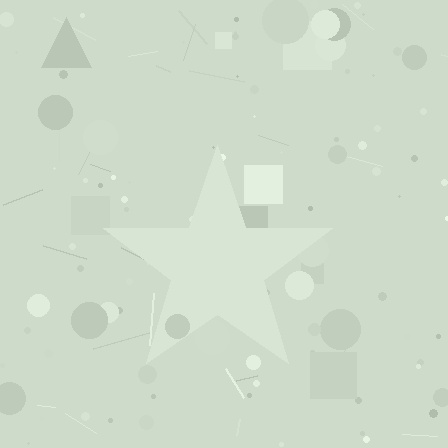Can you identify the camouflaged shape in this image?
The camouflaged shape is a star.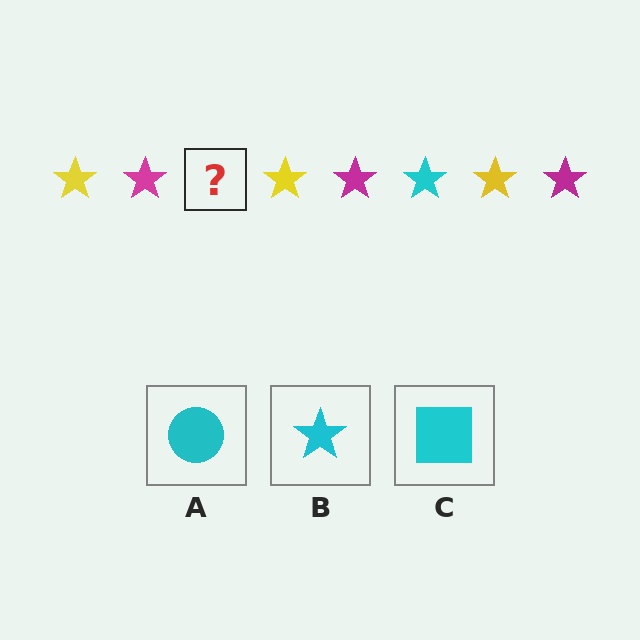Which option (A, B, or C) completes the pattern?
B.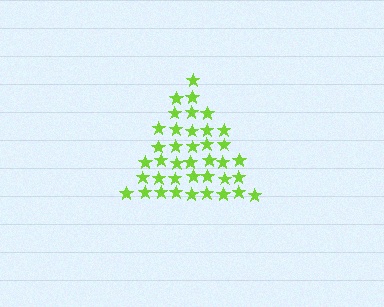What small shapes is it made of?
It is made of small stars.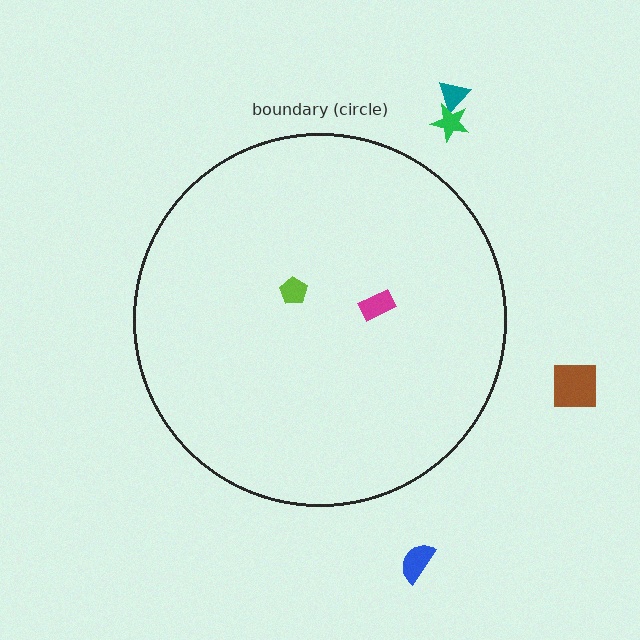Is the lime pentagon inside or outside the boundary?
Inside.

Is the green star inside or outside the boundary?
Outside.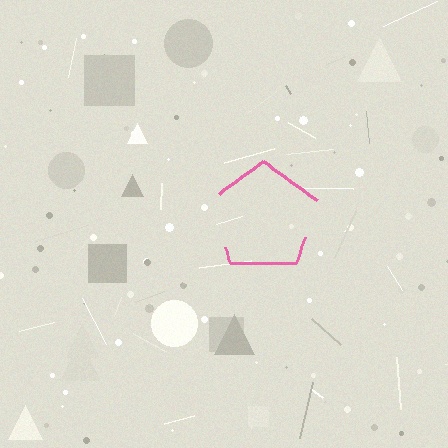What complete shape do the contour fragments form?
The contour fragments form a pentagon.